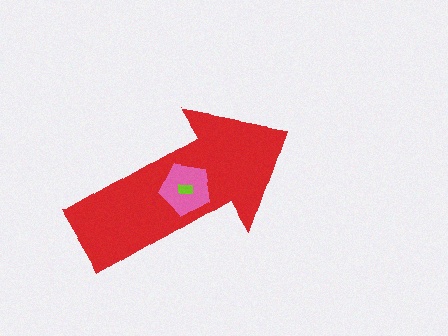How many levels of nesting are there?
3.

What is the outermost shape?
The red arrow.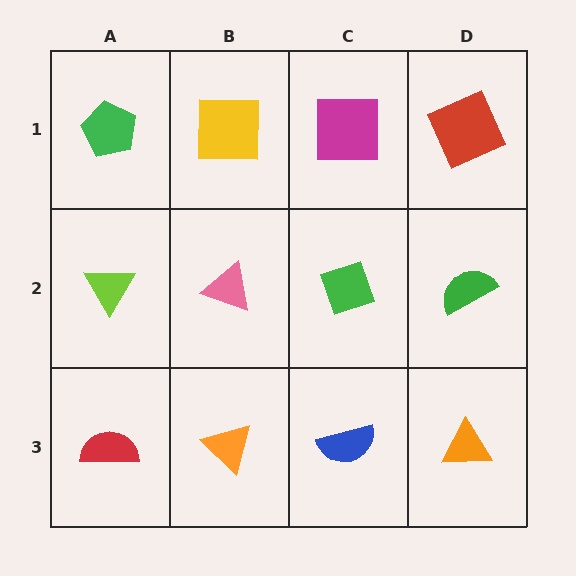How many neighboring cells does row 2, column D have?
3.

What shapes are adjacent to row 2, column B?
A yellow square (row 1, column B), an orange triangle (row 3, column B), a lime triangle (row 2, column A), a green diamond (row 2, column C).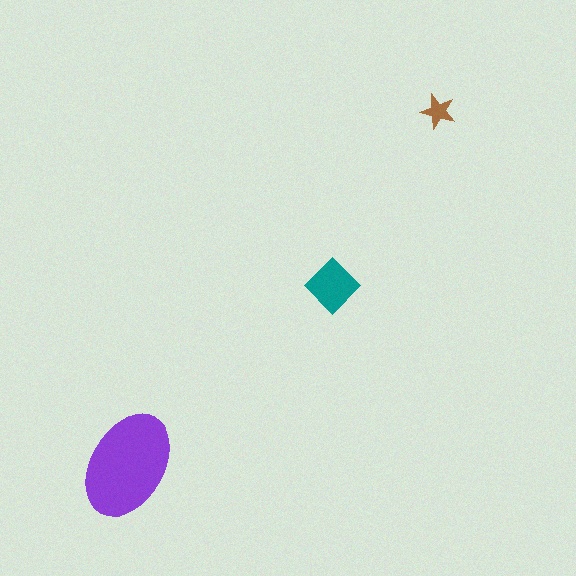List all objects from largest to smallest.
The purple ellipse, the teal diamond, the brown star.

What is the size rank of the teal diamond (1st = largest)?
2nd.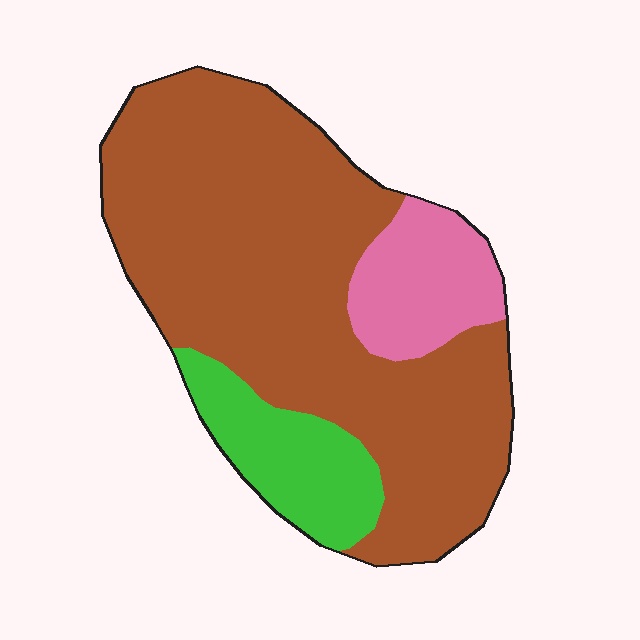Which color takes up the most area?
Brown, at roughly 70%.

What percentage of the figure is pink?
Pink takes up less than a quarter of the figure.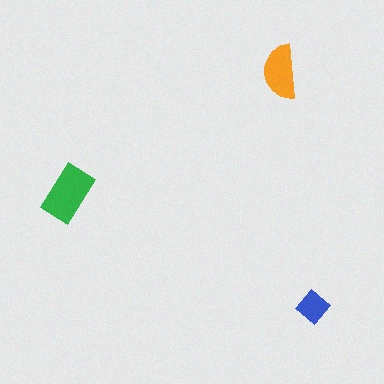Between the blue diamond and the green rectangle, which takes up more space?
The green rectangle.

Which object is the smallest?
The blue diamond.